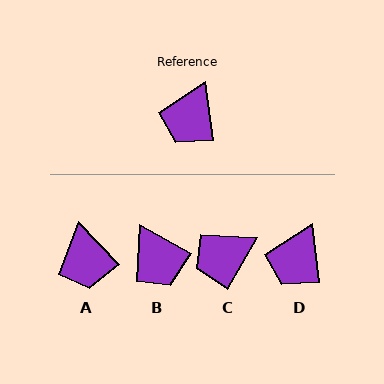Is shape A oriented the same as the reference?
No, it is off by about 36 degrees.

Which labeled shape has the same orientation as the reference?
D.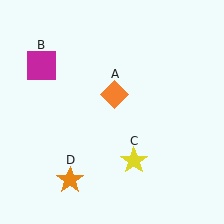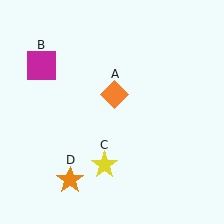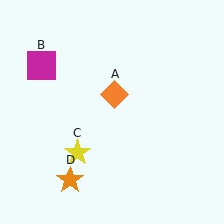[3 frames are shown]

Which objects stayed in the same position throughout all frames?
Orange diamond (object A) and magenta square (object B) and orange star (object D) remained stationary.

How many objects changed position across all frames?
1 object changed position: yellow star (object C).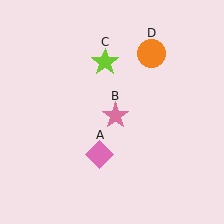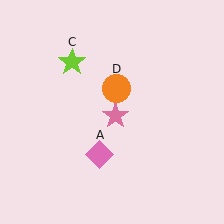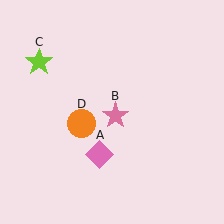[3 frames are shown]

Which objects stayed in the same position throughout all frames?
Pink diamond (object A) and pink star (object B) remained stationary.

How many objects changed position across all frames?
2 objects changed position: lime star (object C), orange circle (object D).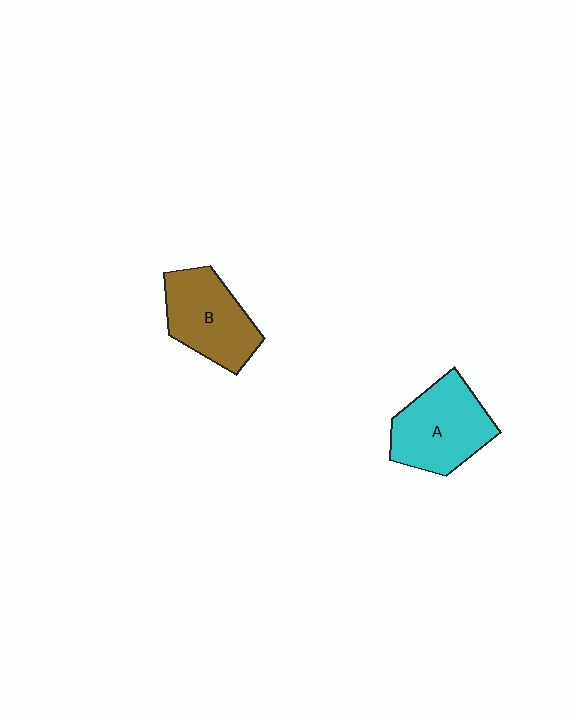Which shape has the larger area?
Shape A (cyan).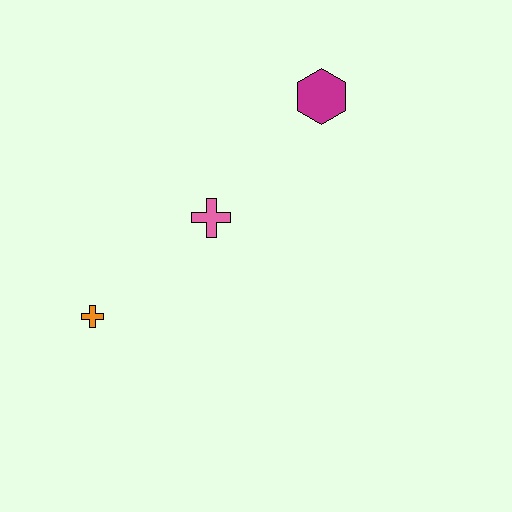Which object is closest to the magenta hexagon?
The pink cross is closest to the magenta hexagon.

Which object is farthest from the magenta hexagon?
The orange cross is farthest from the magenta hexagon.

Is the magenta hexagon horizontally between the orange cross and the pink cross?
No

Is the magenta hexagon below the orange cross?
No